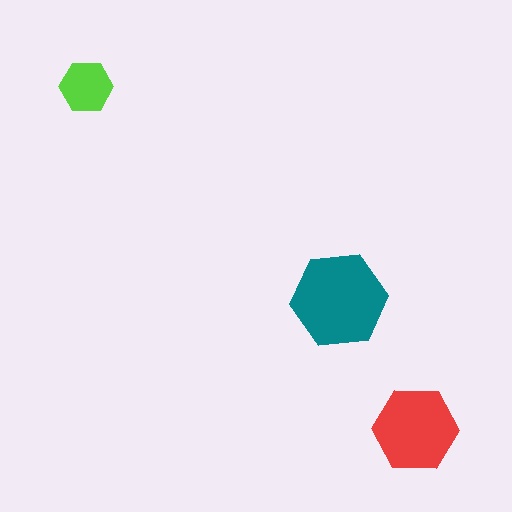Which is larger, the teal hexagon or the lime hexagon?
The teal one.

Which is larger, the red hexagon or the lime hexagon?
The red one.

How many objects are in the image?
There are 3 objects in the image.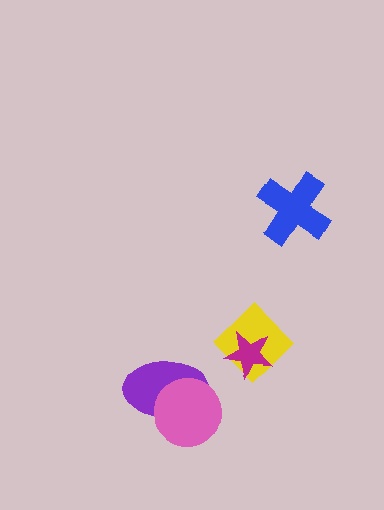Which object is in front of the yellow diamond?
The magenta star is in front of the yellow diamond.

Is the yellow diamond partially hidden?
Yes, it is partially covered by another shape.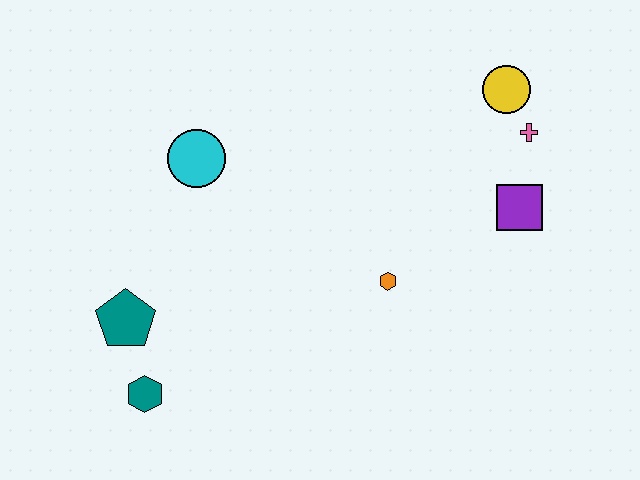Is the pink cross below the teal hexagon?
No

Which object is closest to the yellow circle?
The pink cross is closest to the yellow circle.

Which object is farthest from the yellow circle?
The teal hexagon is farthest from the yellow circle.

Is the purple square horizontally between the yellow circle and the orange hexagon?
No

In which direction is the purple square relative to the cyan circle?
The purple square is to the right of the cyan circle.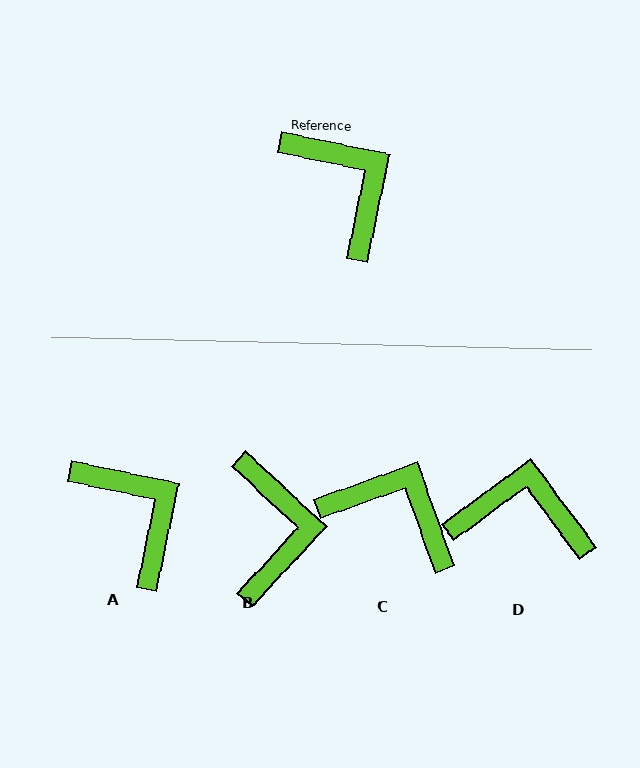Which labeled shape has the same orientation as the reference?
A.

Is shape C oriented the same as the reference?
No, it is off by about 31 degrees.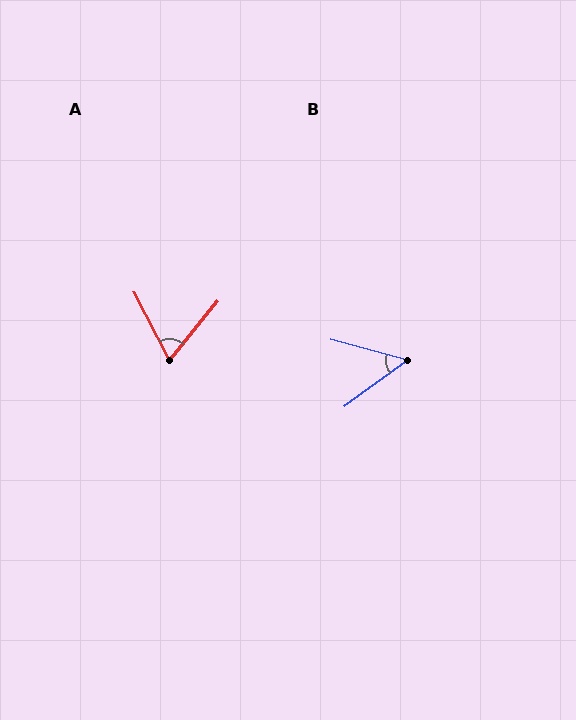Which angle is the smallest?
B, at approximately 51 degrees.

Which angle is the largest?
A, at approximately 67 degrees.